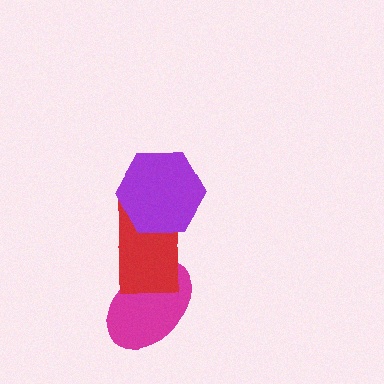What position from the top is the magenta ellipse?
The magenta ellipse is 3rd from the top.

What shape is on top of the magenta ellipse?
The red rectangle is on top of the magenta ellipse.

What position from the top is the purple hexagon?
The purple hexagon is 1st from the top.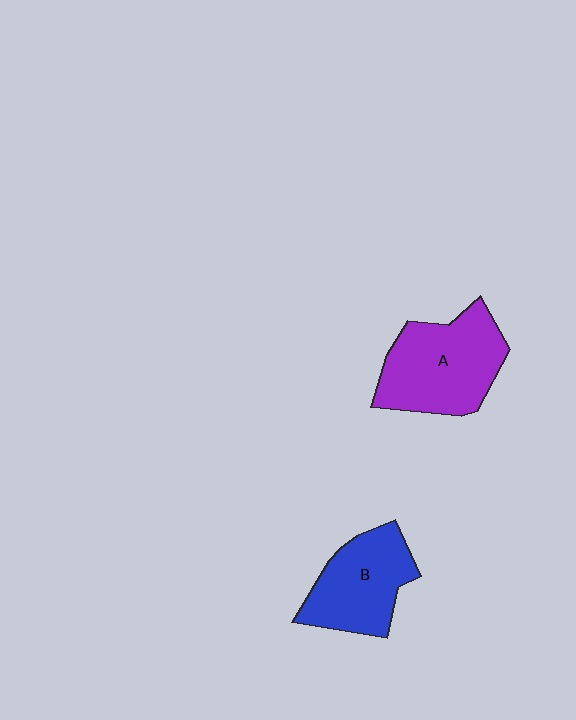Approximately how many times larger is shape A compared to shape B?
Approximately 1.2 times.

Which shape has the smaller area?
Shape B (blue).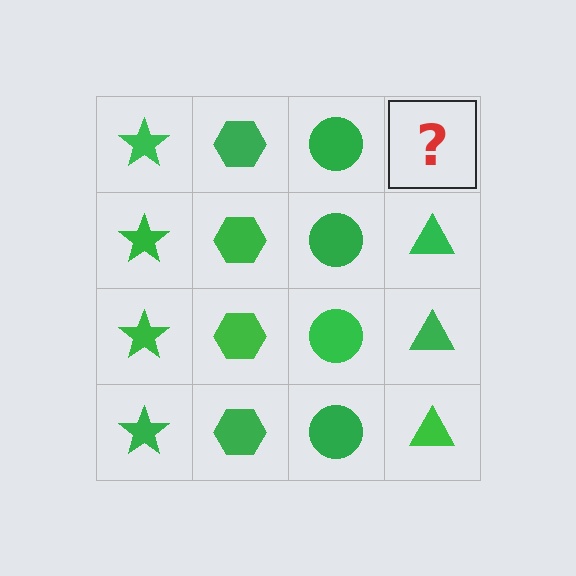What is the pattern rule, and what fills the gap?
The rule is that each column has a consistent shape. The gap should be filled with a green triangle.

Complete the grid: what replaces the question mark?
The question mark should be replaced with a green triangle.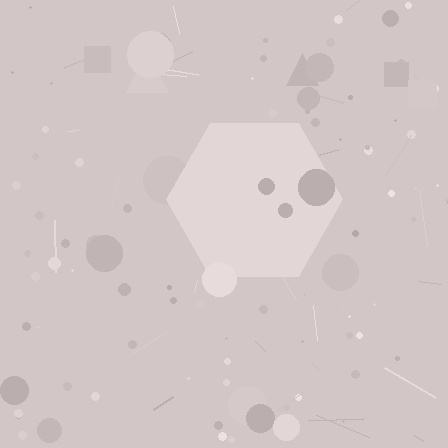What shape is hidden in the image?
A hexagon is hidden in the image.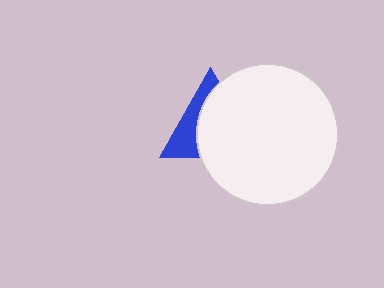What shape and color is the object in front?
The object in front is a white circle.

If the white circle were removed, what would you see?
You would see the complete blue triangle.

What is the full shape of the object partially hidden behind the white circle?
The partially hidden object is a blue triangle.